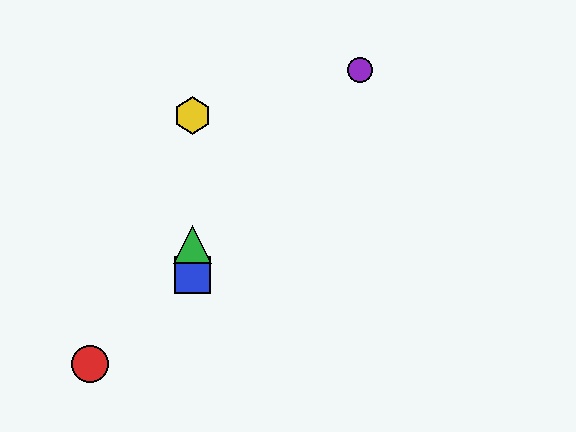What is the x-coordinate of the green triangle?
The green triangle is at x≈193.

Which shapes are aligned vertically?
The blue square, the green triangle, the yellow hexagon are aligned vertically.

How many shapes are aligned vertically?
3 shapes (the blue square, the green triangle, the yellow hexagon) are aligned vertically.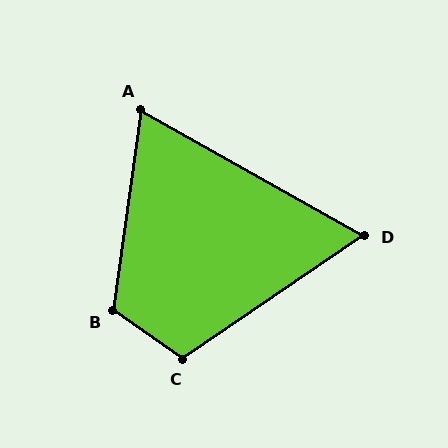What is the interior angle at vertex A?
Approximately 69 degrees (acute).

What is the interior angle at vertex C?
Approximately 111 degrees (obtuse).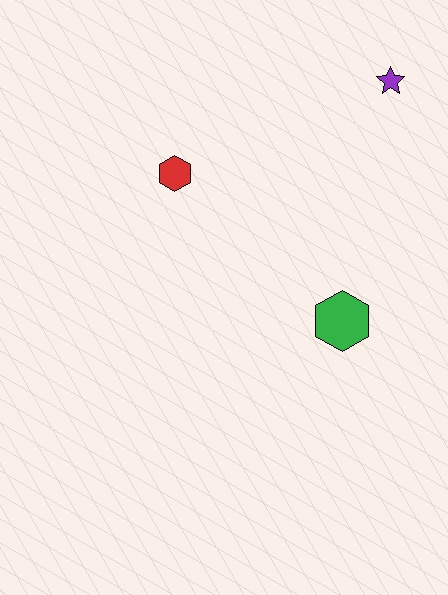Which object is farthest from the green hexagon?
The purple star is farthest from the green hexagon.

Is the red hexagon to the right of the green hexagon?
No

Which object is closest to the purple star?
The red hexagon is closest to the purple star.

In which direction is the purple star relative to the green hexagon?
The purple star is above the green hexagon.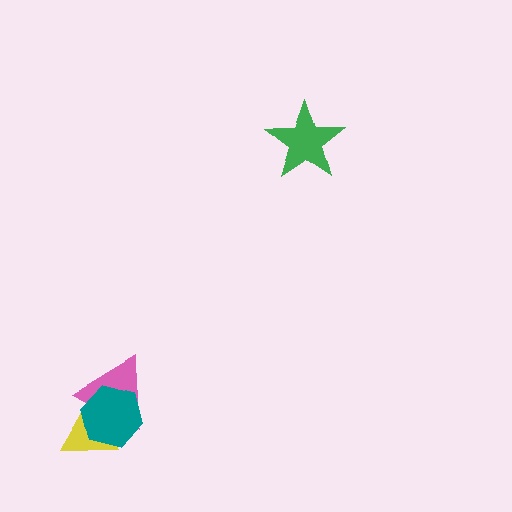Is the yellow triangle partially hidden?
Yes, it is partially covered by another shape.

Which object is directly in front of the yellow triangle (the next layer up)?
The pink triangle is directly in front of the yellow triangle.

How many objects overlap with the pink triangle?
2 objects overlap with the pink triangle.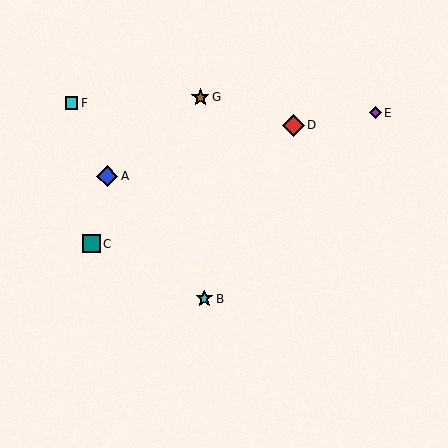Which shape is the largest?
The red diamond (labeled D) is the largest.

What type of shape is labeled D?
Shape D is a red diamond.